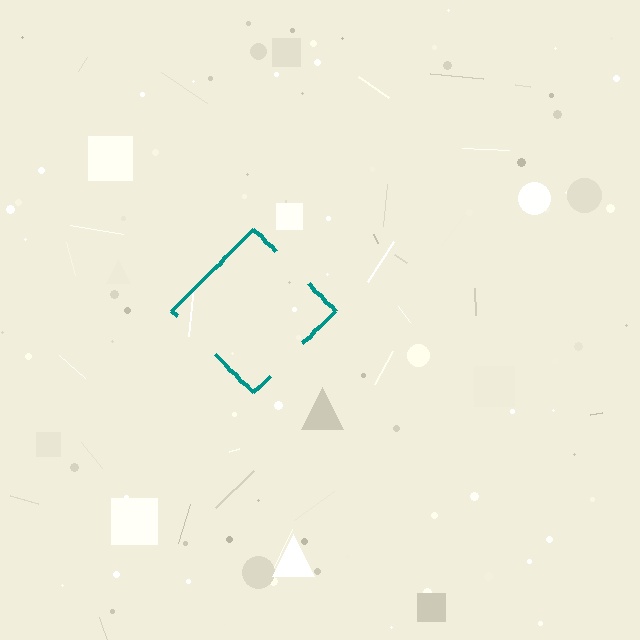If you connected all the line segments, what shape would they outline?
They would outline a diamond.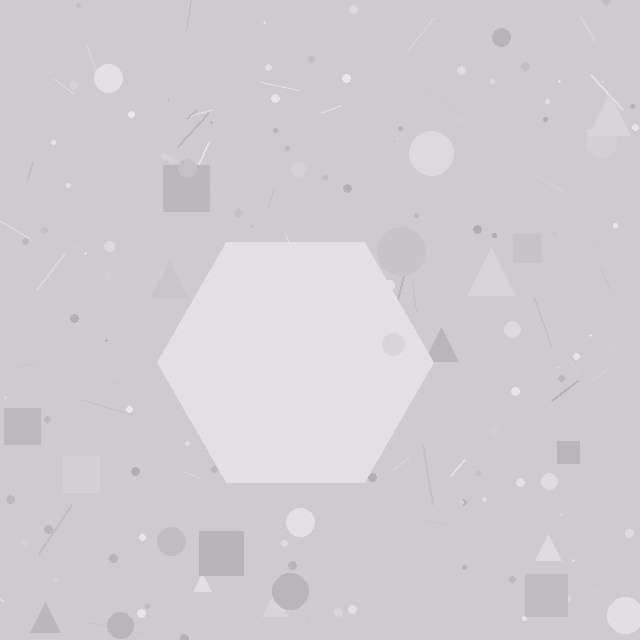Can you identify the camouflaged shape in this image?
The camouflaged shape is a hexagon.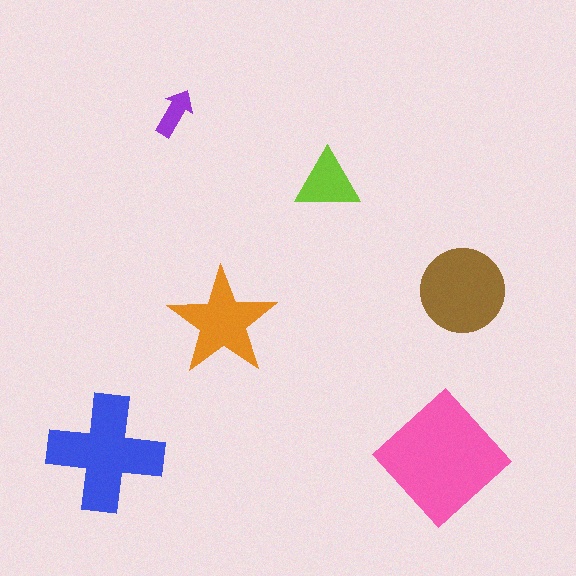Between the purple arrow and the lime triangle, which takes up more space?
The lime triangle.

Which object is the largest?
The pink diamond.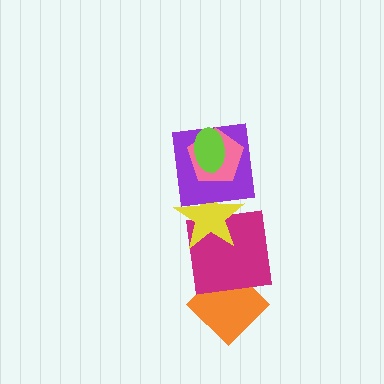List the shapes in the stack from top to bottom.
From top to bottom: the lime ellipse, the pink pentagon, the purple square, the yellow star, the magenta square, the orange diamond.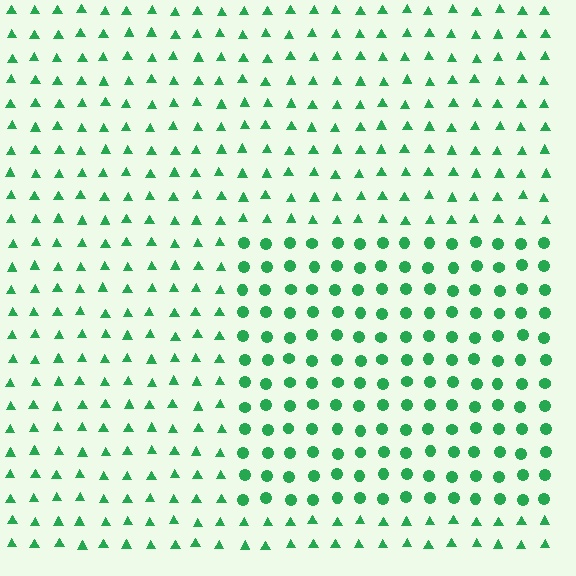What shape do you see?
I see a rectangle.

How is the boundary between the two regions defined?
The boundary is defined by a change in element shape: circles inside vs. triangles outside. All elements share the same color and spacing.